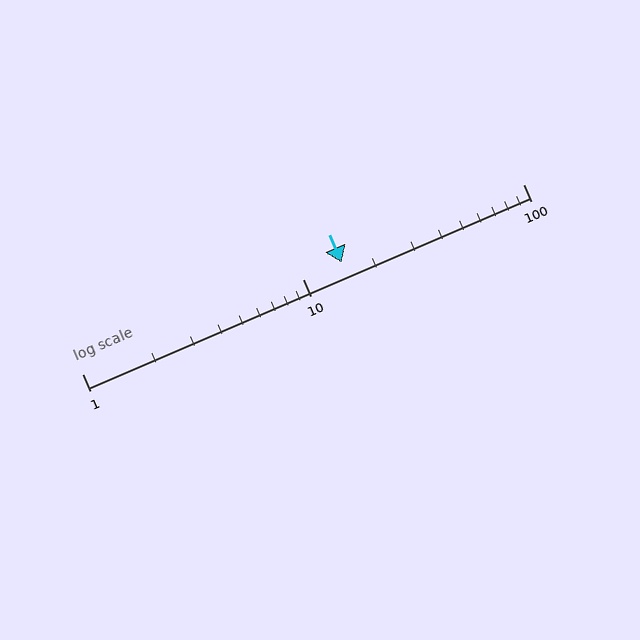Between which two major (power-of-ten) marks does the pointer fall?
The pointer is between 10 and 100.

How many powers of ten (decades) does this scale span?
The scale spans 2 decades, from 1 to 100.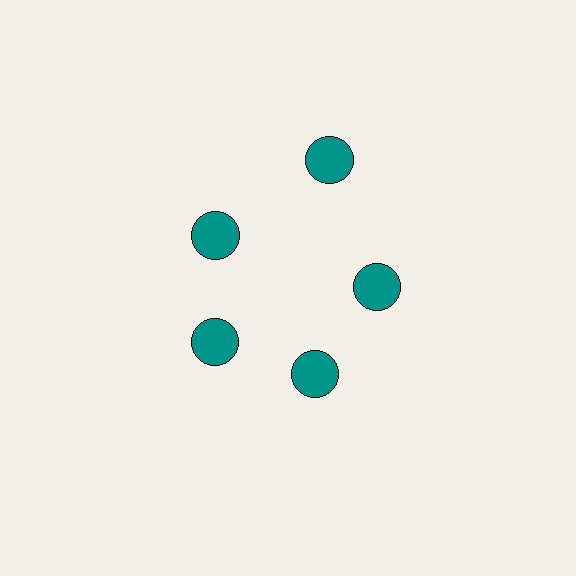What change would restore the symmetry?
The symmetry would be restored by moving it inward, back onto the ring so that all 5 circles sit at equal angles and equal distance from the center.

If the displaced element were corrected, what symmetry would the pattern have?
It would have 5-fold rotational symmetry — the pattern would map onto itself every 72 degrees.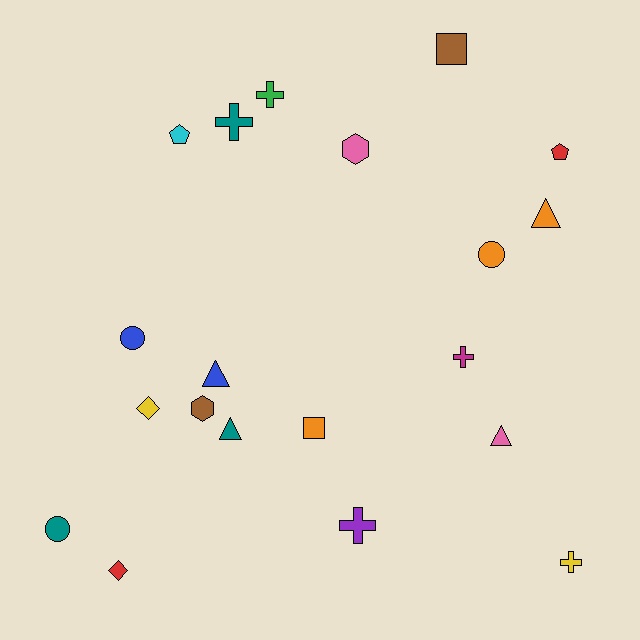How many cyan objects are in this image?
There is 1 cyan object.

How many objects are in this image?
There are 20 objects.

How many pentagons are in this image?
There are 2 pentagons.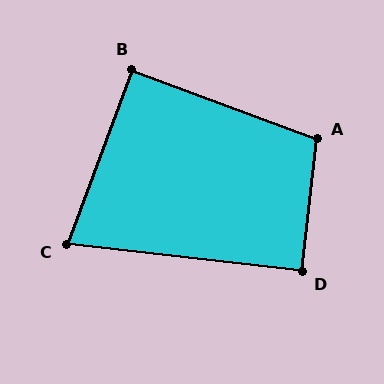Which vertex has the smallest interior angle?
C, at approximately 76 degrees.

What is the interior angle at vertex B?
Approximately 90 degrees (approximately right).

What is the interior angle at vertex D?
Approximately 90 degrees (approximately right).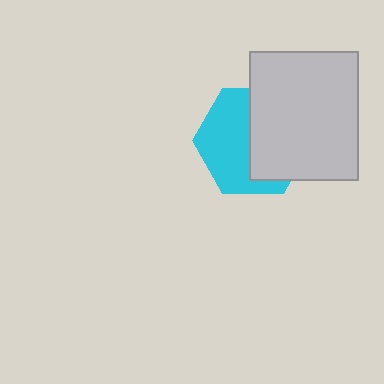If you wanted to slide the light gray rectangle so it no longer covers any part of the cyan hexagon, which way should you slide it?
Slide it right — that is the most direct way to separate the two shapes.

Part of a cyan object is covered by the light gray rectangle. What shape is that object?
It is a hexagon.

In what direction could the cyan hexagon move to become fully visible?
The cyan hexagon could move left. That would shift it out from behind the light gray rectangle entirely.